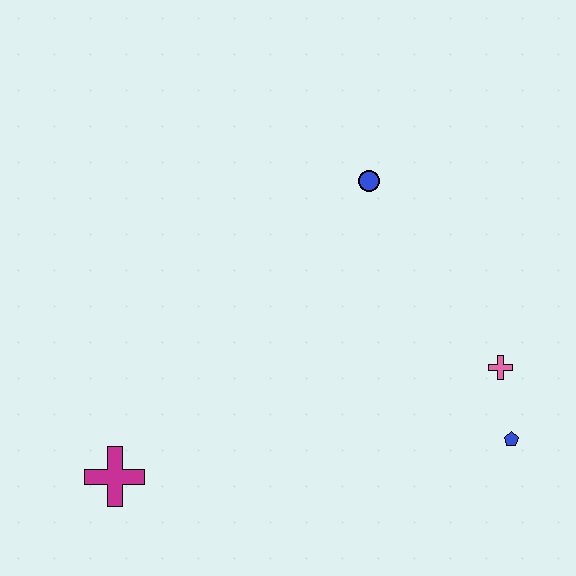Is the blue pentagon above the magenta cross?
Yes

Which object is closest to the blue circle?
The pink cross is closest to the blue circle.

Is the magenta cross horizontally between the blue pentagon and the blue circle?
No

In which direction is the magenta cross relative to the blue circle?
The magenta cross is below the blue circle.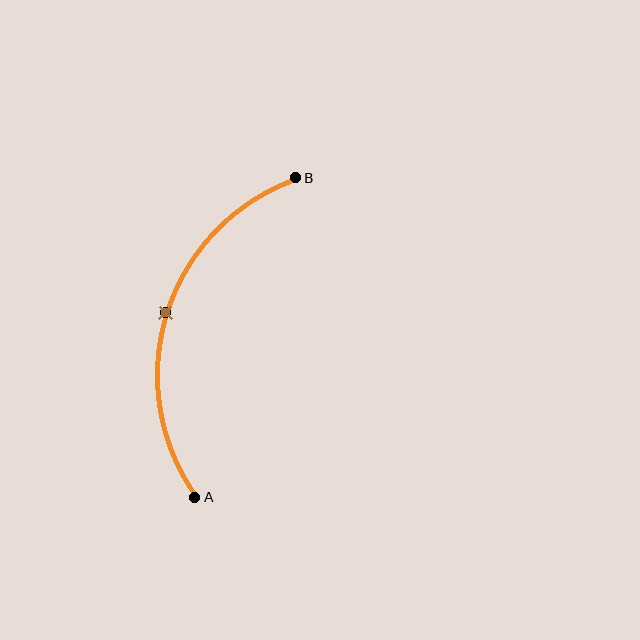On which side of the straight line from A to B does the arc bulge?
The arc bulges to the left of the straight line connecting A and B.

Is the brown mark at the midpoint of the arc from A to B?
Yes. The brown mark lies on the arc at equal arc-length from both A and B — it is the arc midpoint.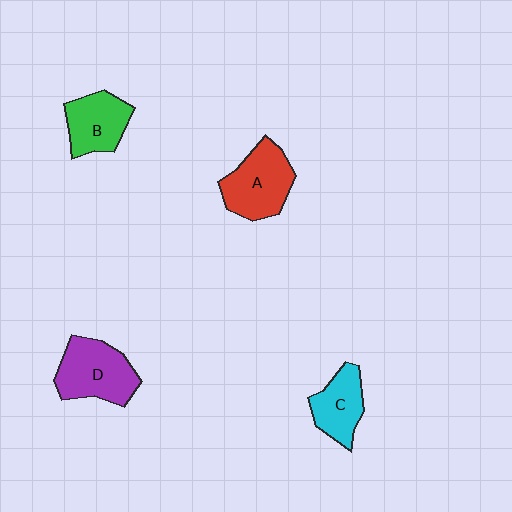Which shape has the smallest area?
Shape C (cyan).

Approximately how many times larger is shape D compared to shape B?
Approximately 1.3 times.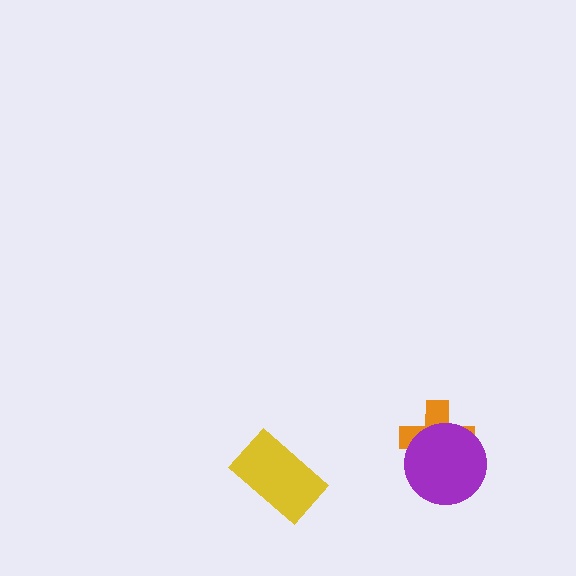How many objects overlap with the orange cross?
1 object overlaps with the orange cross.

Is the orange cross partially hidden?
Yes, it is partially covered by another shape.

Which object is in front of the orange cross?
The purple circle is in front of the orange cross.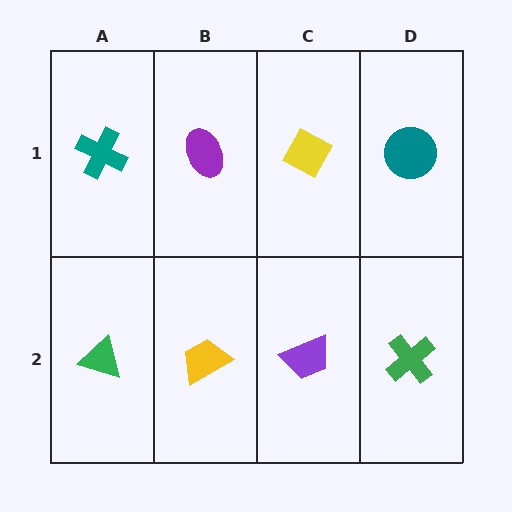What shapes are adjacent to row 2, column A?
A teal cross (row 1, column A), a yellow trapezoid (row 2, column B).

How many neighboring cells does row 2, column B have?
3.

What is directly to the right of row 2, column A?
A yellow trapezoid.